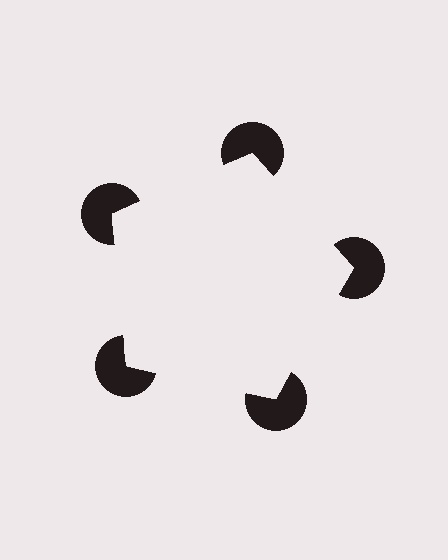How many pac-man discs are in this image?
There are 5 — one at each vertex of the illusory pentagon.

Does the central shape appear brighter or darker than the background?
It typically appears slightly brighter than the background, even though no actual brightness change is drawn.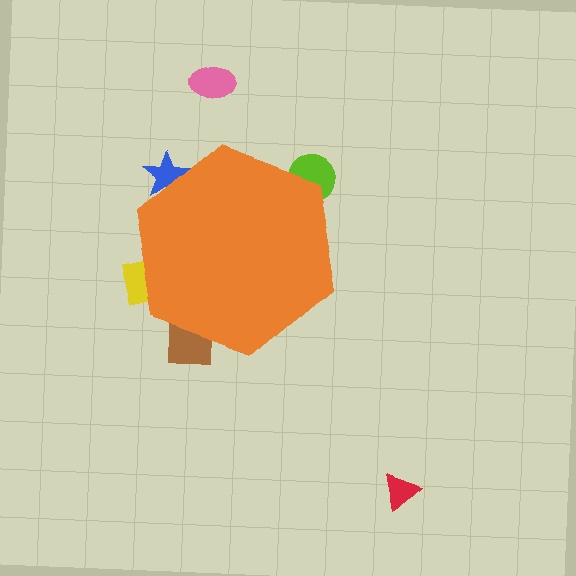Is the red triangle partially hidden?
No, the red triangle is fully visible.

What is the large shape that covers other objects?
An orange hexagon.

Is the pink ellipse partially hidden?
No, the pink ellipse is fully visible.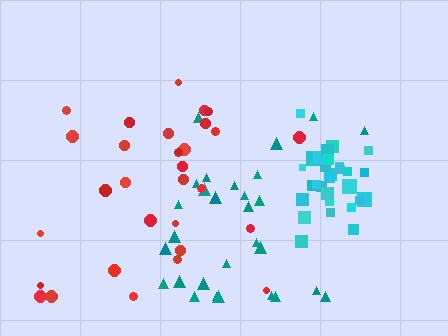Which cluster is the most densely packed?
Cyan.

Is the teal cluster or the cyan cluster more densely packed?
Cyan.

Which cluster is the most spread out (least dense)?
Teal.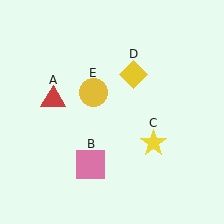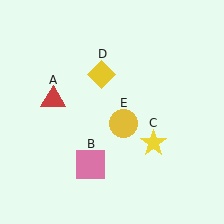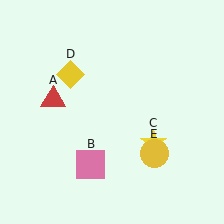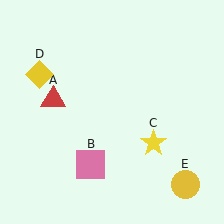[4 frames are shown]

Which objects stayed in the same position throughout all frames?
Red triangle (object A) and pink square (object B) and yellow star (object C) remained stationary.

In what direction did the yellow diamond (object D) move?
The yellow diamond (object D) moved left.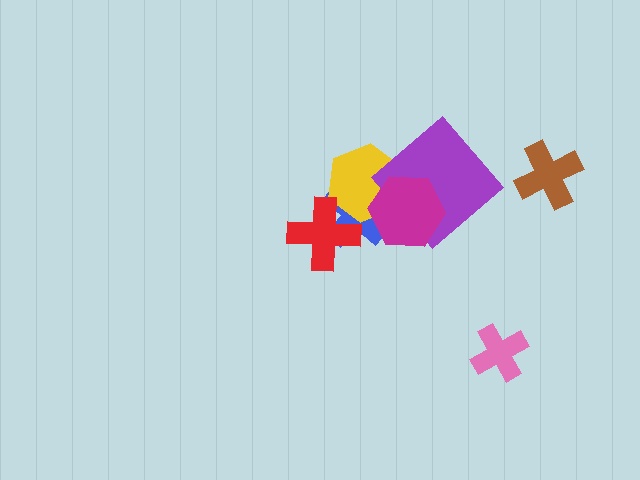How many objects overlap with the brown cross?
0 objects overlap with the brown cross.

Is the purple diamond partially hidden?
Yes, it is partially covered by another shape.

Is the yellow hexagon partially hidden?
Yes, it is partially covered by another shape.